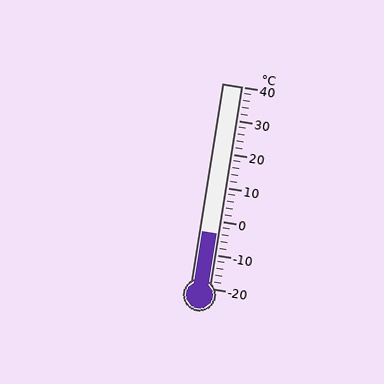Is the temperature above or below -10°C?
The temperature is above -10°C.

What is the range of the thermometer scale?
The thermometer scale ranges from -20°C to 40°C.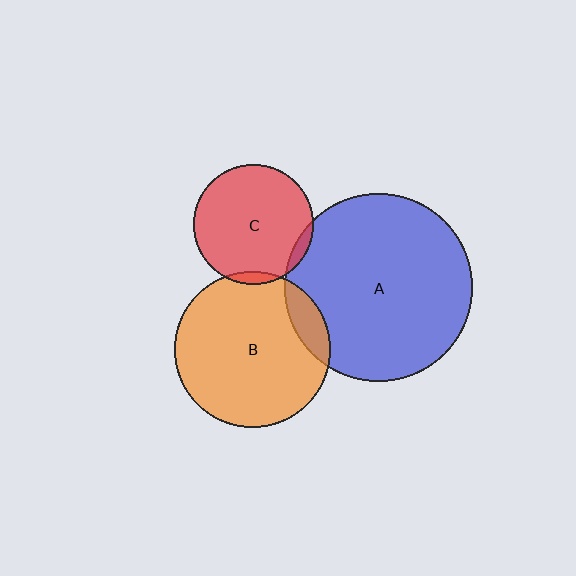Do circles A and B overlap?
Yes.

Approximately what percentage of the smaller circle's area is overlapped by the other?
Approximately 10%.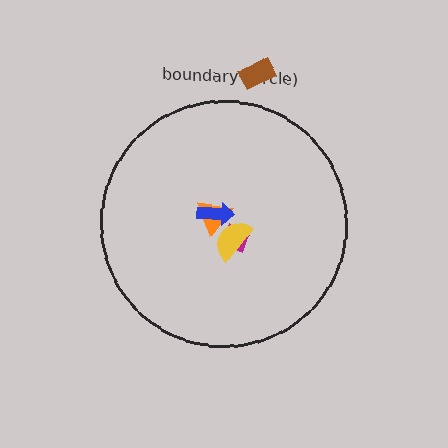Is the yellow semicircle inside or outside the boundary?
Inside.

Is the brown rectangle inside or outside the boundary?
Outside.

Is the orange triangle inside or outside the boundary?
Inside.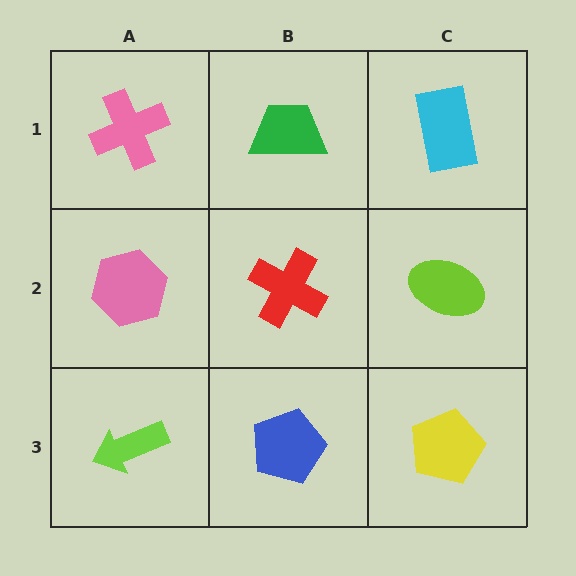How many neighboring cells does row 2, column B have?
4.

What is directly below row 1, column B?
A red cross.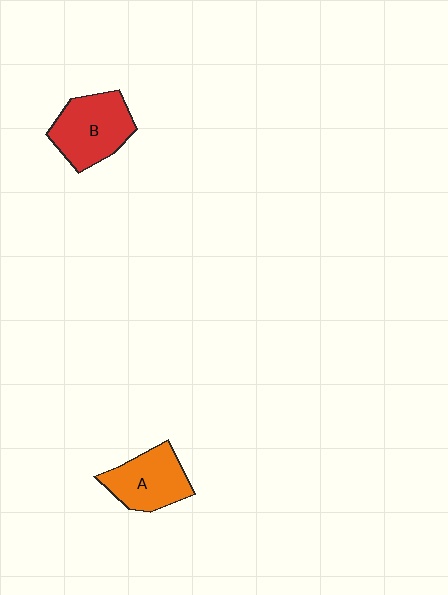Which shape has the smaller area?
Shape A (orange).